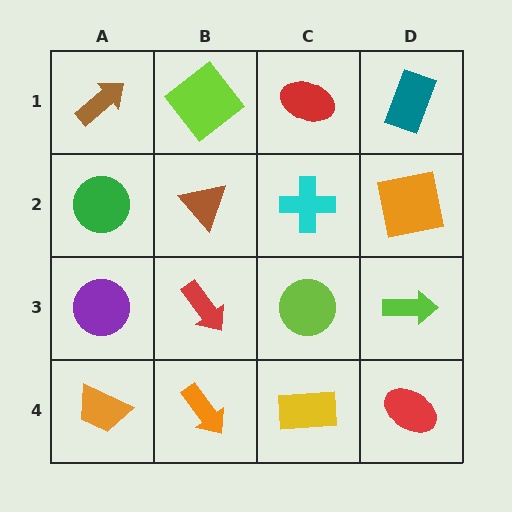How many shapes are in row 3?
4 shapes.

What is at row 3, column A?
A purple circle.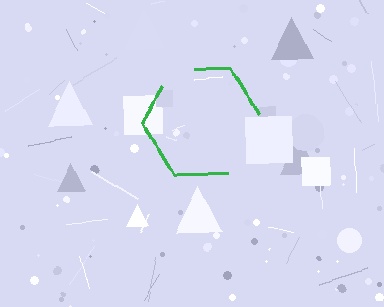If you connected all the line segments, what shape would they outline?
They would outline a hexagon.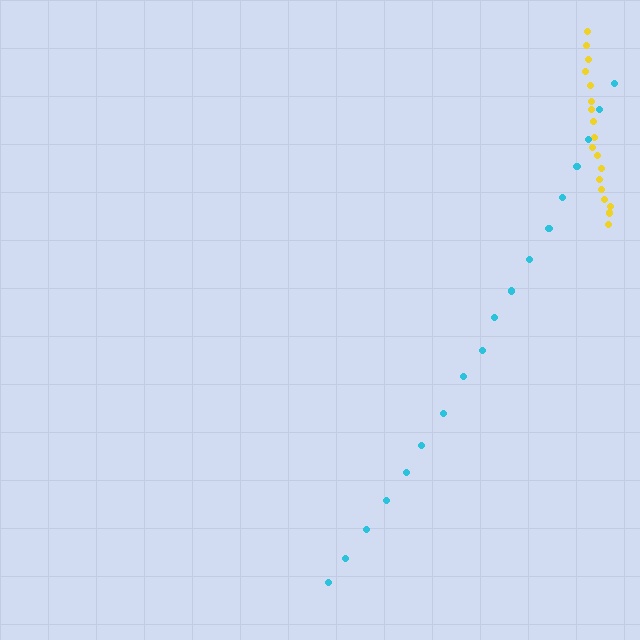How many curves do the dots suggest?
There are 2 distinct paths.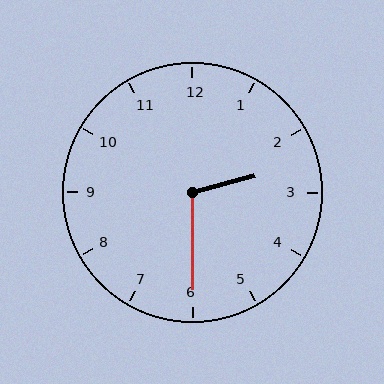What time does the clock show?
2:30.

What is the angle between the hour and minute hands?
Approximately 105 degrees.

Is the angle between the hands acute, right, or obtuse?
It is obtuse.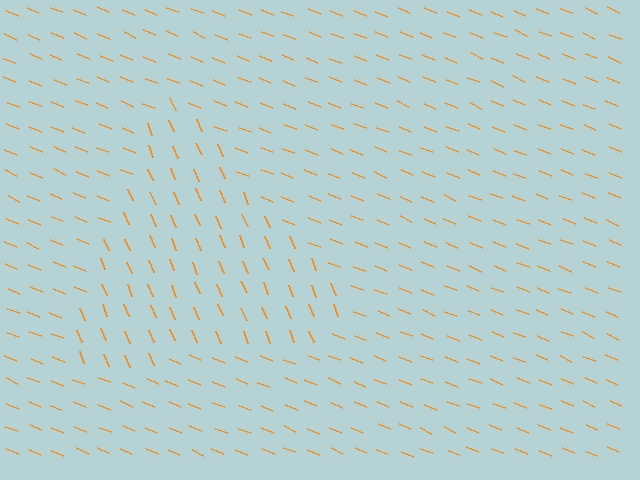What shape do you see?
I see a triangle.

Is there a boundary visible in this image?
Yes, there is a texture boundary formed by a change in line orientation.